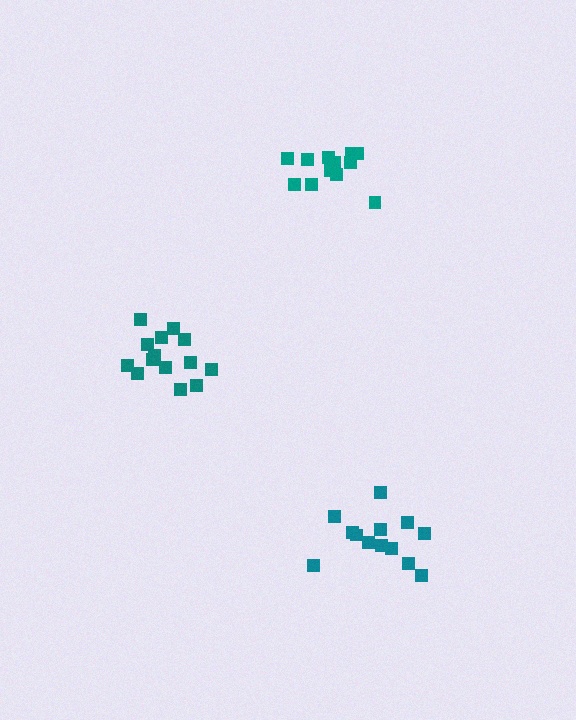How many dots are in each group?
Group 1: 12 dots, Group 2: 14 dots, Group 3: 13 dots (39 total).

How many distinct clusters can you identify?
There are 3 distinct clusters.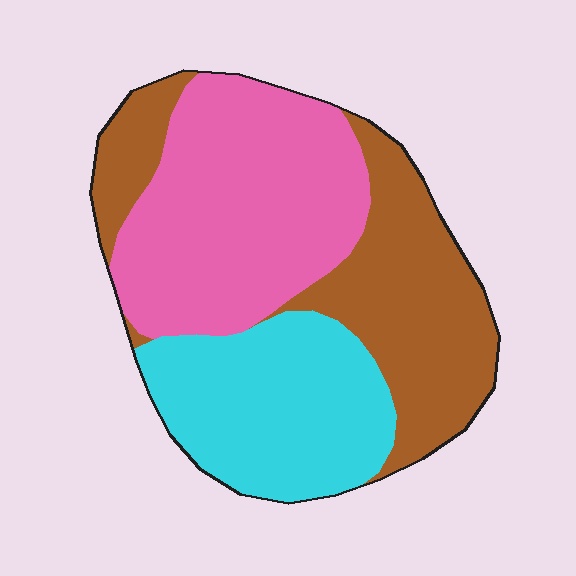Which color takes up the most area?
Pink, at roughly 40%.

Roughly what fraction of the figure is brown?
Brown covers 33% of the figure.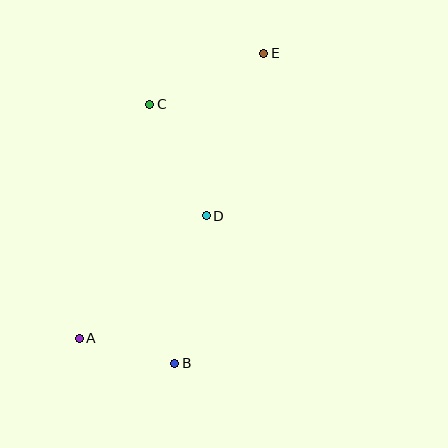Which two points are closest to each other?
Points A and B are closest to each other.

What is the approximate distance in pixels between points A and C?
The distance between A and C is approximately 244 pixels.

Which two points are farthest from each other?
Points A and E are farthest from each other.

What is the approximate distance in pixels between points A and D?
The distance between A and D is approximately 177 pixels.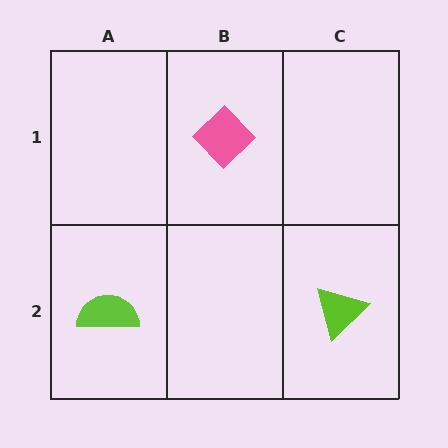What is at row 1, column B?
A pink diamond.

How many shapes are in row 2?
2 shapes.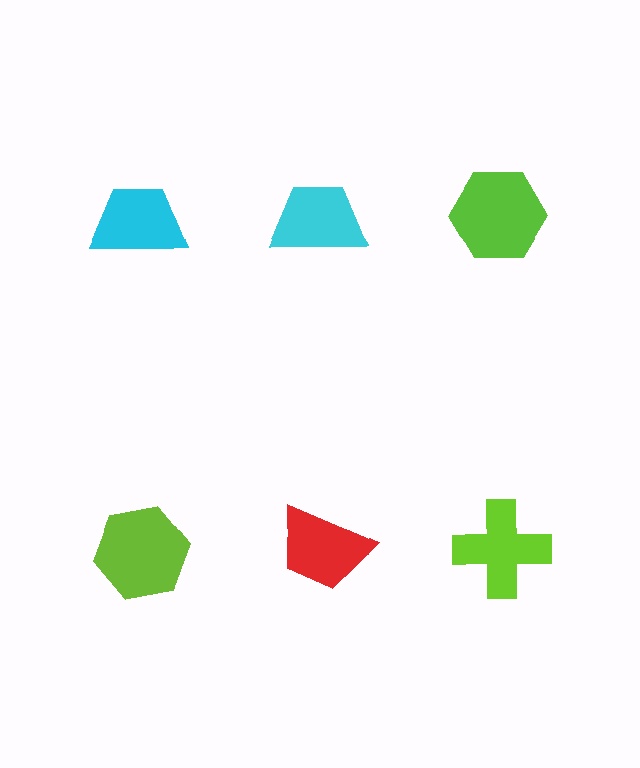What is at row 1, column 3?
A lime hexagon.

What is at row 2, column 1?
A lime hexagon.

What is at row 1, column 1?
A cyan trapezoid.